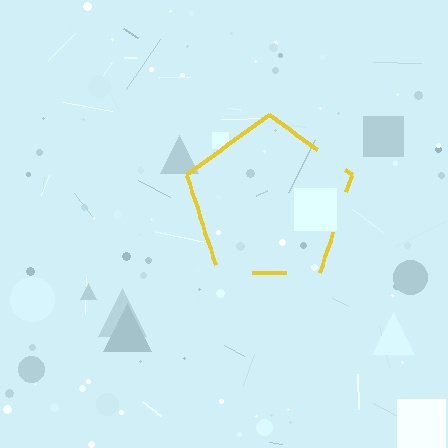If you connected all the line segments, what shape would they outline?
They would outline a pentagon.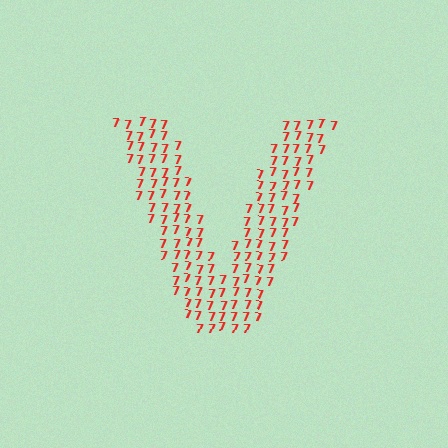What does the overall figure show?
The overall figure shows the letter V.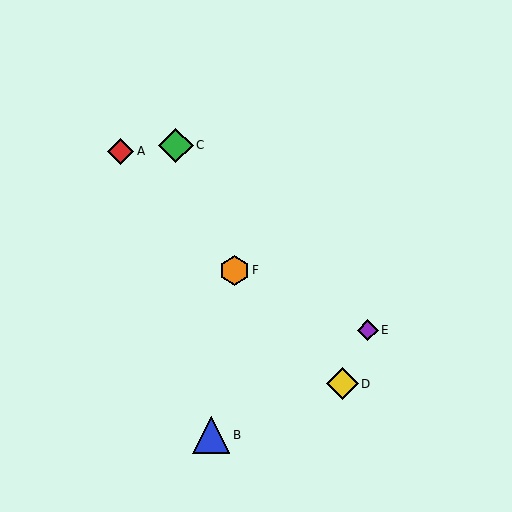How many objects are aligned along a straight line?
3 objects (A, D, F) are aligned along a straight line.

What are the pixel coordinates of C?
Object C is at (176, 145).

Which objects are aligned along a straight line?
Objects A, D, F are aligned along a straight line.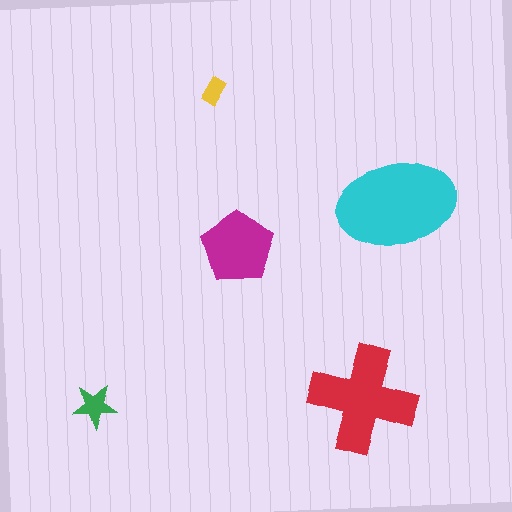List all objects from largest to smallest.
The cyan ellipse, the red cross, the magenta pentagon, the green star, the yellow rectangle.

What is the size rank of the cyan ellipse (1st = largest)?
1st.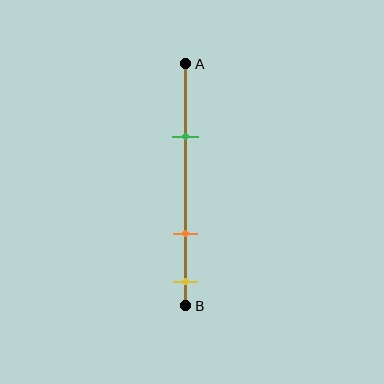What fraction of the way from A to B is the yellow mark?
The yellow mark is approximately 90% (0.9) of the way from A to B.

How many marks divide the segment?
There are 3 marks dividing the segment.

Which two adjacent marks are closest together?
The orange and yellow marks are the closest adjacent pair.